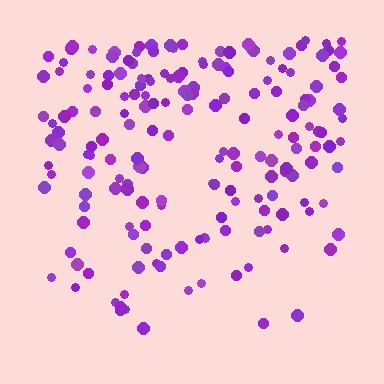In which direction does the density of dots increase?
From bottom to top, with the top side densest.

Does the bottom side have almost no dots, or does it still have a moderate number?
Still a moderate number, just noticeably fewer than the top.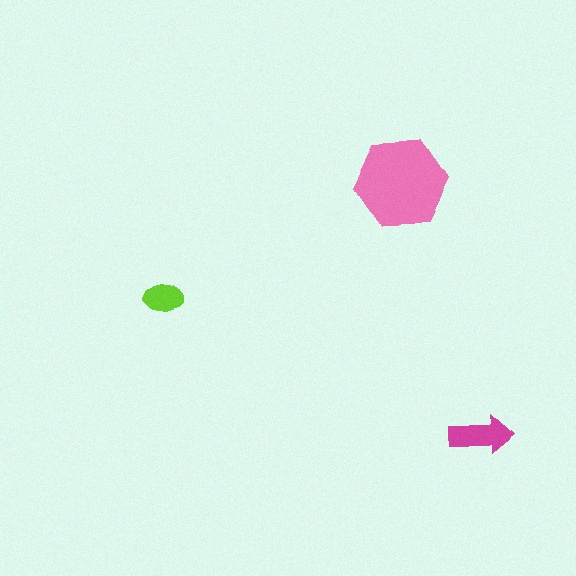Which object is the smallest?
The lime ellipse.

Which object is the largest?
The pink hexagon.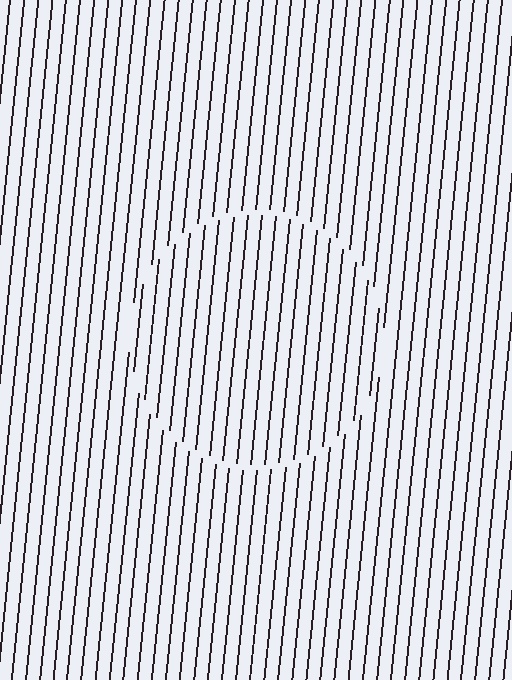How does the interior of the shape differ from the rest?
The interior of the shape contains the same grating, shifted by half a period — the contour is defined by the phase discontinuity where line-ends from the inner and outer gratings abut.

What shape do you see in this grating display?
An illusory circle. The interior of the shape contains the same grating, shifted by half a period — the contour is defined by the phase discontinuity where line-ends from the inner and outer gratings abut.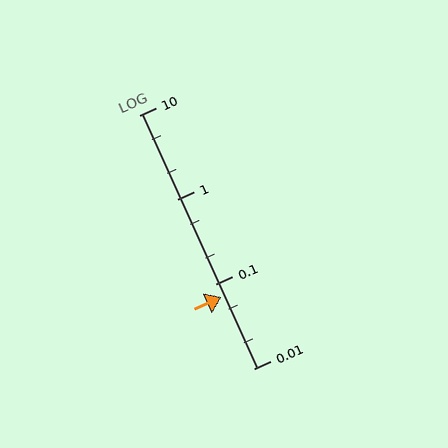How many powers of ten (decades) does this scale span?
The scale spans 3 decades, from 0.01 to 10.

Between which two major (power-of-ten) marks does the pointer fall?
The pointer is between 0.01 and 0.1.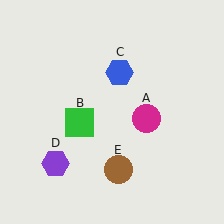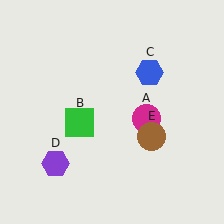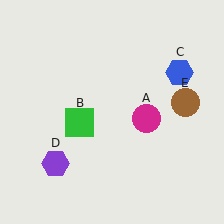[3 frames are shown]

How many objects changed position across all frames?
2 objects changed position: blue hexagon (object C), brown circle (object E).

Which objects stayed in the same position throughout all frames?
Magenta circle (object A) and green square (object B) and purple hexagon (object D) remained stationary.